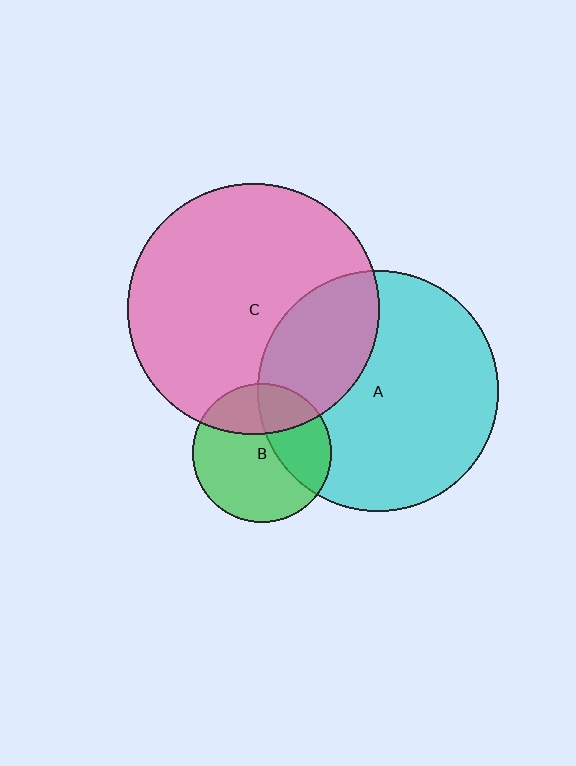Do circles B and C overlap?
Yes.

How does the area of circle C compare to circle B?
Approximately 3.3 times.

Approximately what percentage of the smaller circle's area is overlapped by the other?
Approximately 30%.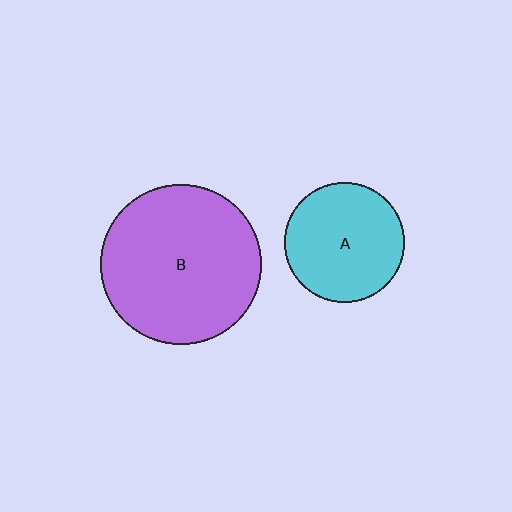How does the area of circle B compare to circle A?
Approximately 1.8 times.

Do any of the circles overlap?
No, none of the circles overlap.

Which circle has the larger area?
Circle B (purple).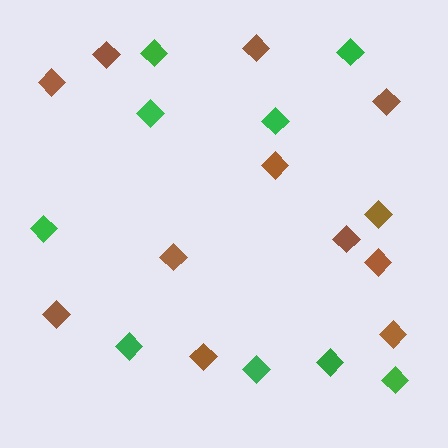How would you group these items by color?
There are 2 groups: one group of brown diamonds (12) and one group of green diamonds (9).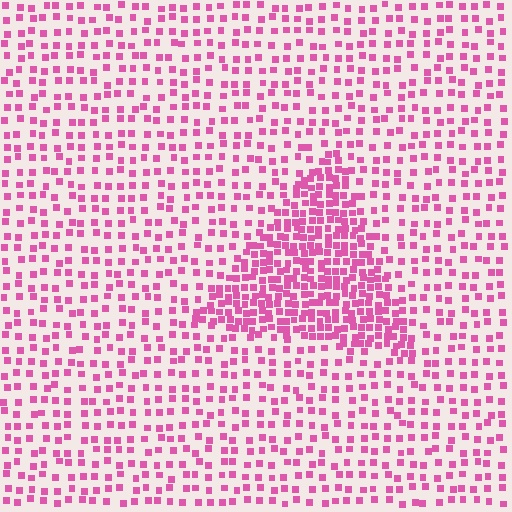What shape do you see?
I see a triangle.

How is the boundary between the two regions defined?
The boundary is defined by a change in element density (approximately 2.3x ratio). All elements are the same color, size, and shape.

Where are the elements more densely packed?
The elements are more densely packed inside the triangle boundary.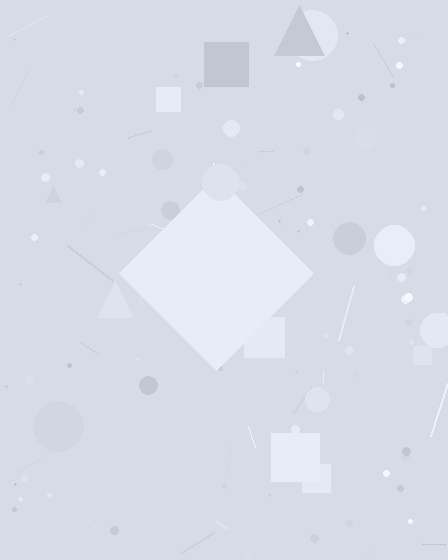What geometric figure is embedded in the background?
A diamond is embedded in the background.